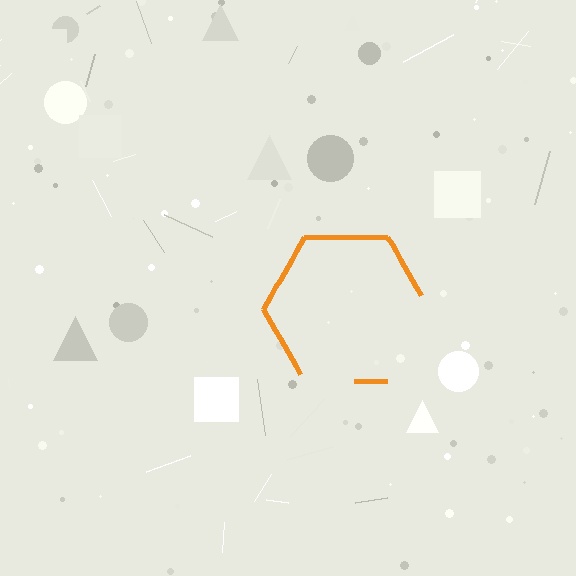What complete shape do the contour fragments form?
The contour fragments form a hexagon.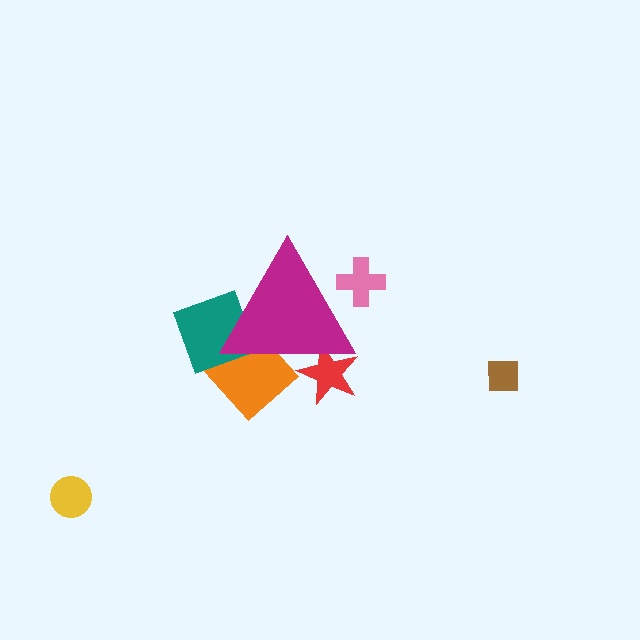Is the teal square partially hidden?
Yes, the teal square is partially hidden behind the magenta triangle.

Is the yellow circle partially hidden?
No, the yellow circle is fully visible.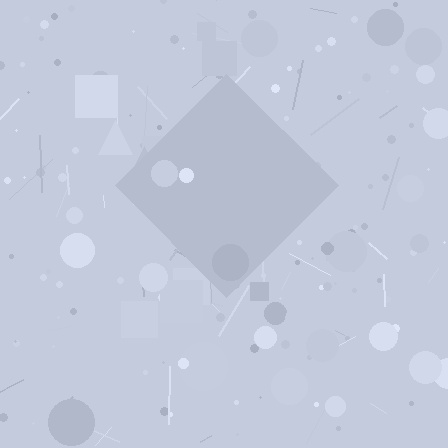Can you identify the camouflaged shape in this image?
The camouflaged shape is a diamond.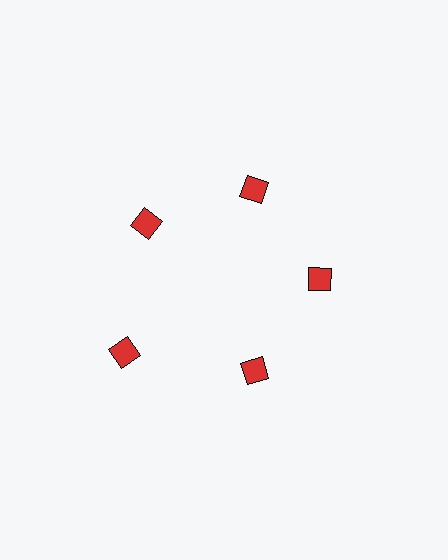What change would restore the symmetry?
The symmetry would be restored by moving it inward, back onto the ring so that all 5 diamonds sit at equal angles and equal distance from the center.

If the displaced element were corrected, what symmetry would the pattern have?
It would have 5-fold rotational symmetry — the pattern would map onto itself every 72 degrees.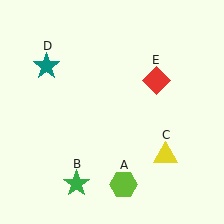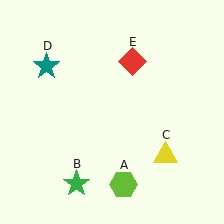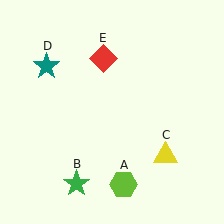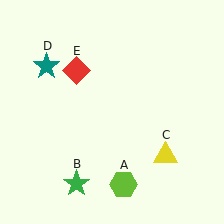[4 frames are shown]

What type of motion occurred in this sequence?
The red diamond (object E) rotated counterclockwise around the center of the scene.